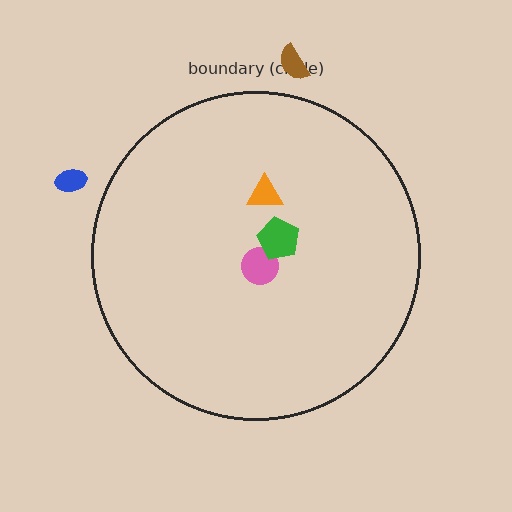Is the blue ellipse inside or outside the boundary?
Outside.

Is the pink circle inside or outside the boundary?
Inside.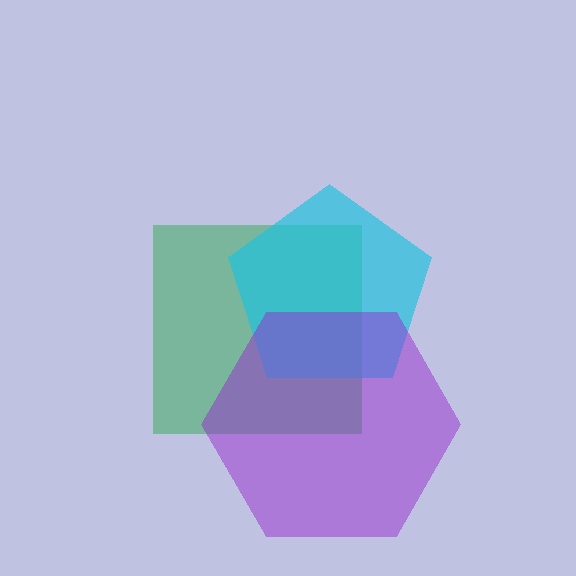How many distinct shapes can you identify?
There are 3 distinct shapes: a green square, a cyan pentagon, a purple hexagon.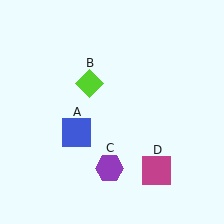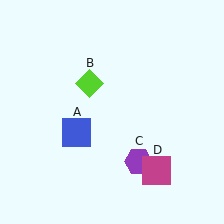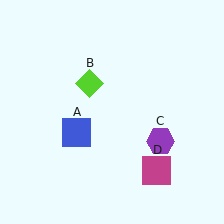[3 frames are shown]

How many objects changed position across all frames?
1 object changed position: purple hexagon (object C).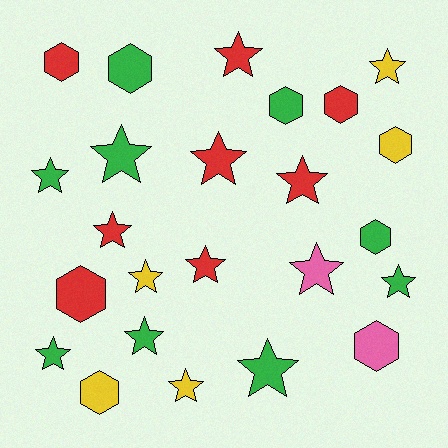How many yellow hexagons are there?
There are 2 yellow hexagons.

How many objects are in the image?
There are 24 objects.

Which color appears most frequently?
Green, with 9 objects.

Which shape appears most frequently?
Star, with 15 objects.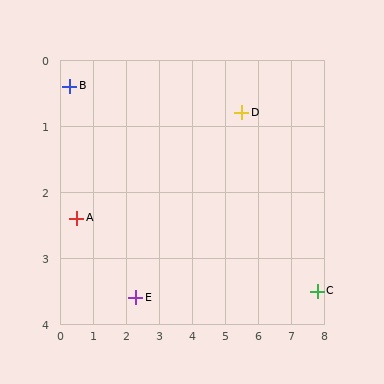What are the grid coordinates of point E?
Point E is at approximately (2.3, 3.6).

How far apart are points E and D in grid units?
Points E and D are about 4.3 grid units apart.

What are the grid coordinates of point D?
Point D is at approximately (5.5, 0.8).